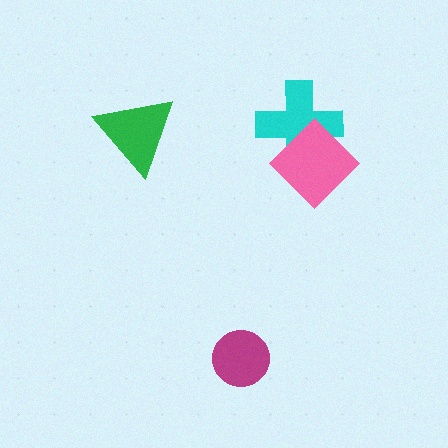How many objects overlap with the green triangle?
0 objects overlap with the green triangle.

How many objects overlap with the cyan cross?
1 object overlaps with the cyan cross.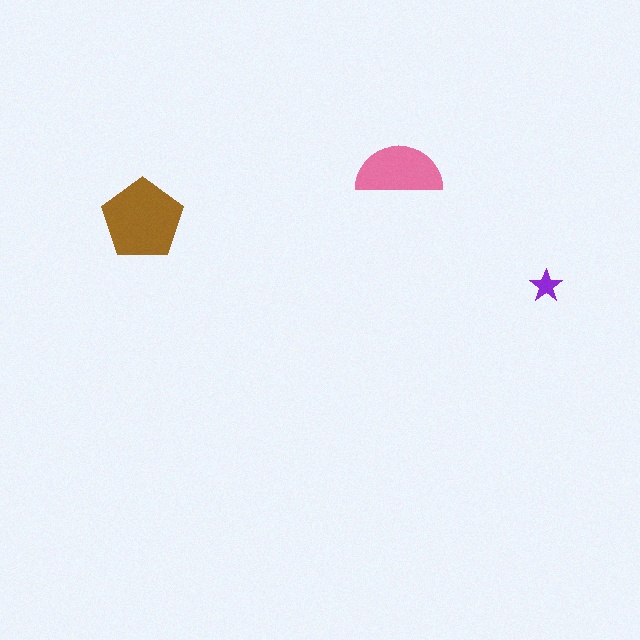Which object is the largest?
The brown pentagon.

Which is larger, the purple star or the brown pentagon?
The brown pentagon.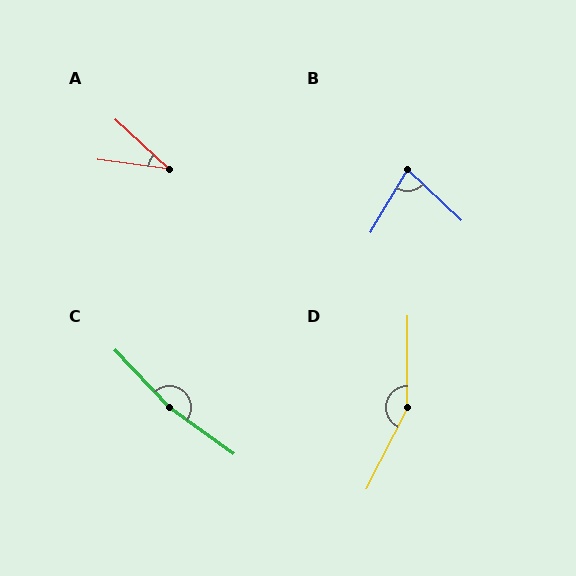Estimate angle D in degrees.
Approximately 153 degrees.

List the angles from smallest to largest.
A (35°), B (78°), D (153°), C (169°).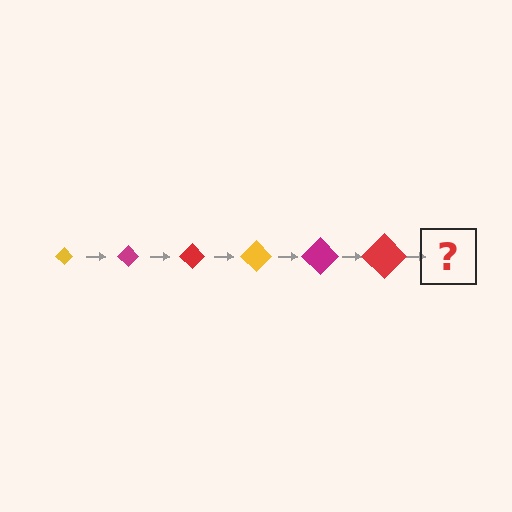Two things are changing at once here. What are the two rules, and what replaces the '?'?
The two rules are that the diamond grows larger each step and the color cycles through yellow, magenta, and red. The '?' should be a yellow diamond, larger than the previous one.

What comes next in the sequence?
The next element should be a yellow diamond, larger than the previous one.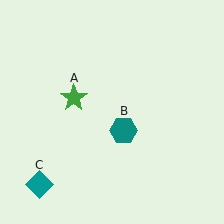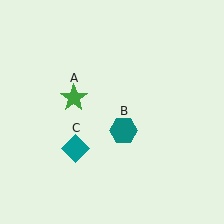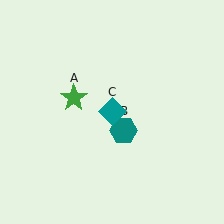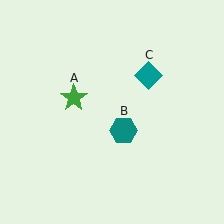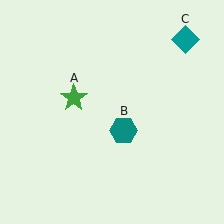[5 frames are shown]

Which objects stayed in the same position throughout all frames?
Green star (object A) and teal hexagon (object B) remained stationary.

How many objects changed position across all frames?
1 object changed position: teal diamond (object C).